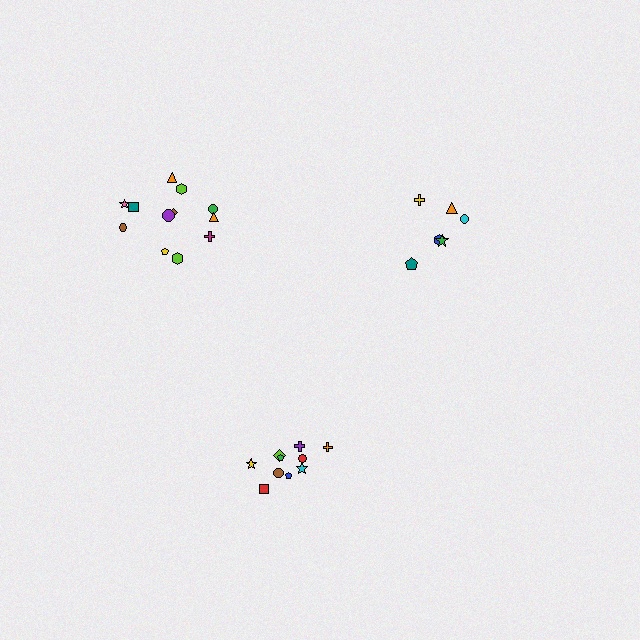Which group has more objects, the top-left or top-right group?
The top-left group.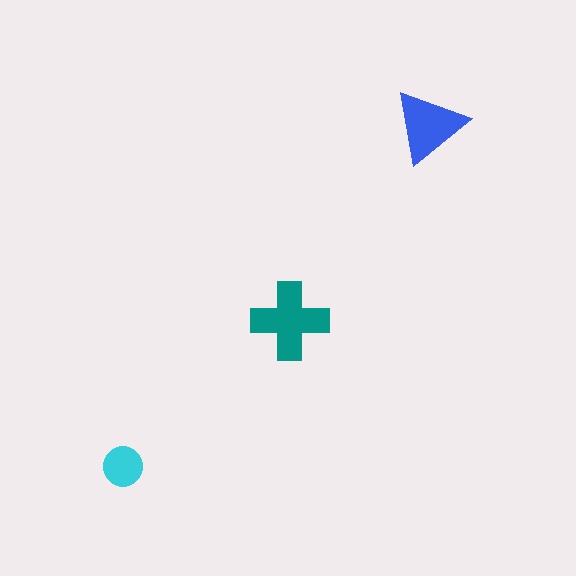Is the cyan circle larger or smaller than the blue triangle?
Smaller.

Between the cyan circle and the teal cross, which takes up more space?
The teal cross.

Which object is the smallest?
The cyan circle.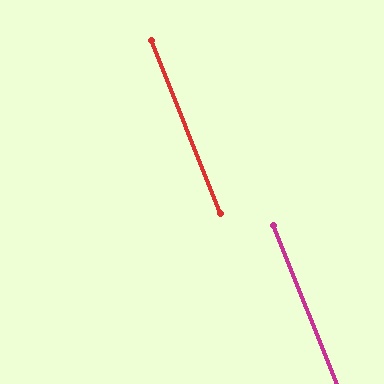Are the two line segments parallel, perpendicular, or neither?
Parallel — their directions differ by only 0.3°.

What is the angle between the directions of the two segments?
Approximately 0 degrees.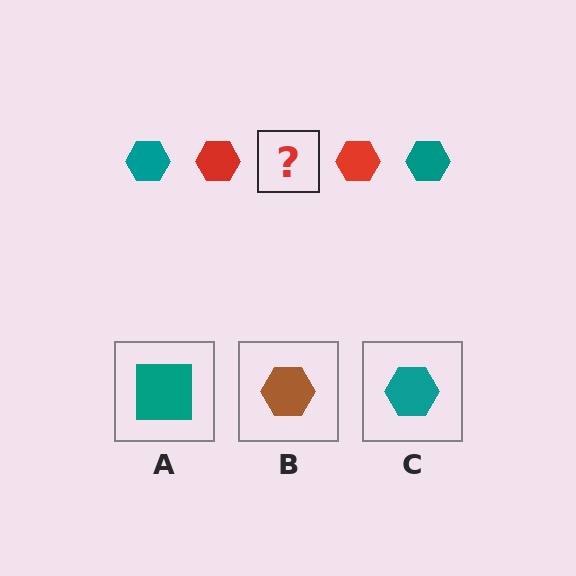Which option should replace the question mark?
Option C.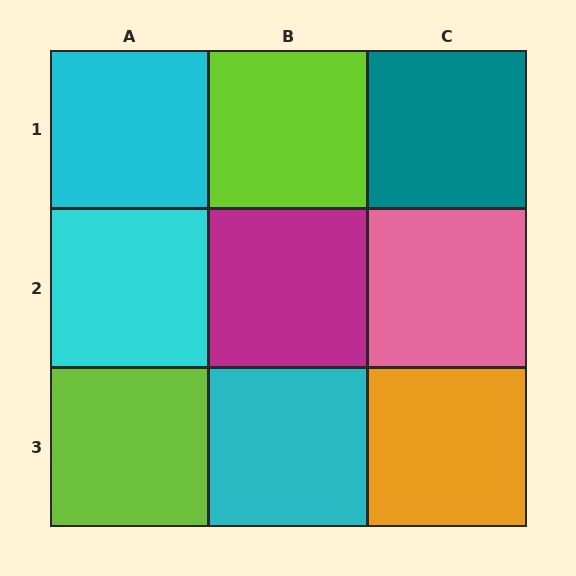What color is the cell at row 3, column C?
Orange.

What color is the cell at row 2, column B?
Magenta.